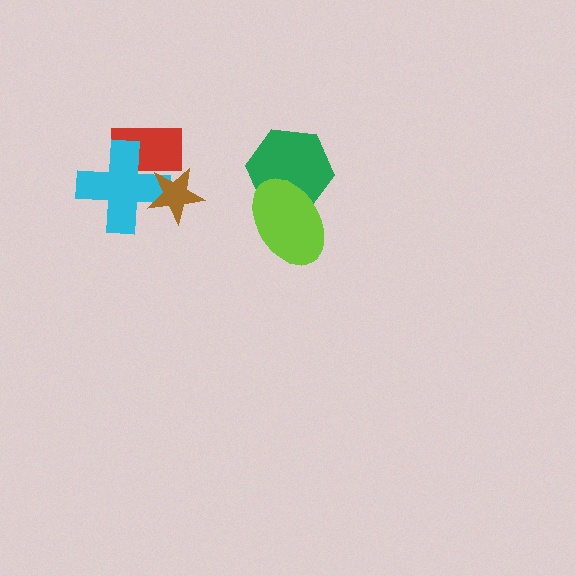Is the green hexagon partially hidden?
Yes, it is partially covered by another shape.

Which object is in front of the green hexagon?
The lime ellipse is in front of the green hexagon.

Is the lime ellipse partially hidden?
No, no other shape covers it.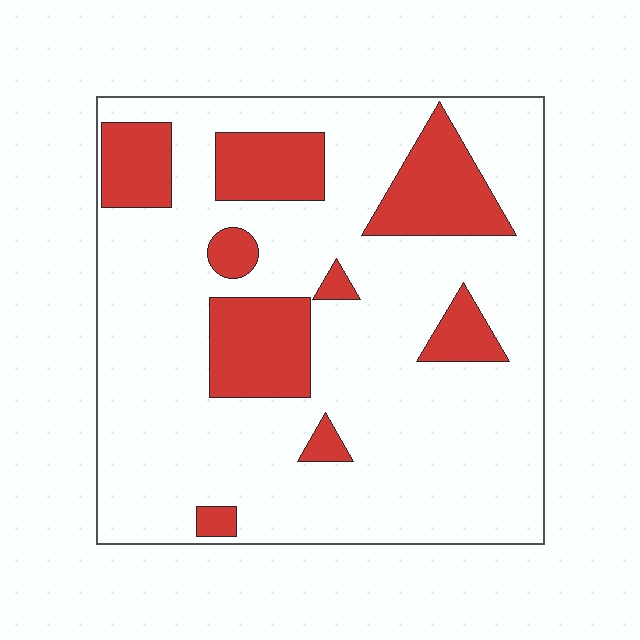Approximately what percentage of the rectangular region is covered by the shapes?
Approximately 20%.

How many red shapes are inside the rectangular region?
9.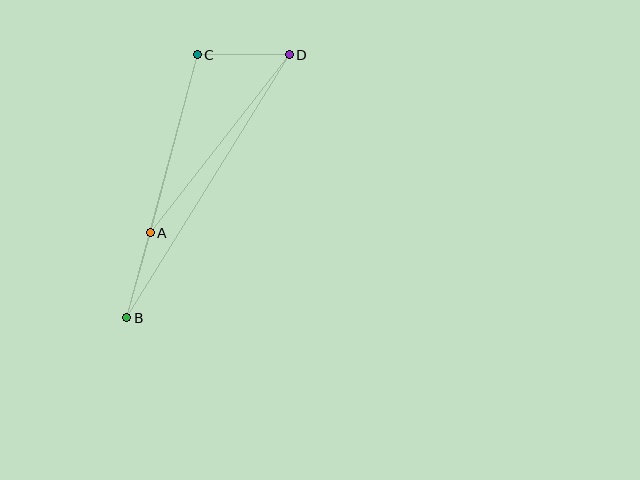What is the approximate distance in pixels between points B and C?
The distance between B and C is approximately 272 pixels.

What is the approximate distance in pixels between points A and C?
The distance between A and C is approximately 184 pixels.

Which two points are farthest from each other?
Points B and D are farthest from each other.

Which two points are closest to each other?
Points A and B are closest to each other.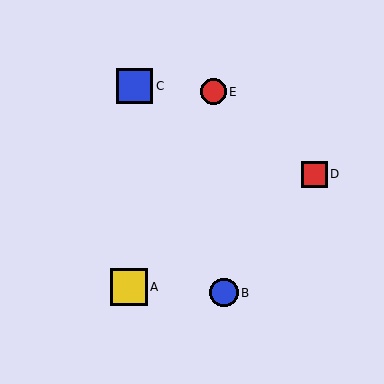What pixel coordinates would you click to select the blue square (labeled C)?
Click at (135, 86) to select the blue square C.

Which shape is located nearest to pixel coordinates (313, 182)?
The red square (labeled D) at (314, 174) is nearest to that location.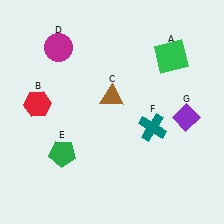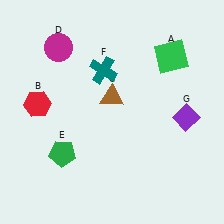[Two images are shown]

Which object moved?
The teal cross (F) moved up.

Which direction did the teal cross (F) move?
The teal cross (F) moved up.